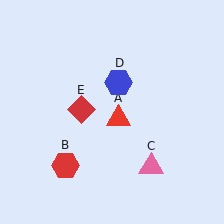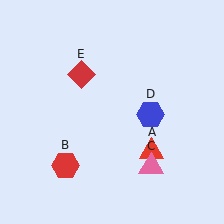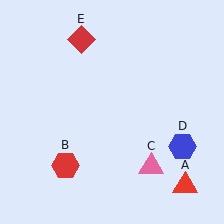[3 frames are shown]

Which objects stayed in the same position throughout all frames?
Red hexagon (object B) and pink triangle (object C) remained stationary.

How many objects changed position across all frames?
3 objects changed position: red triangle (object A), blue hexagon (object D), red diamond (object E).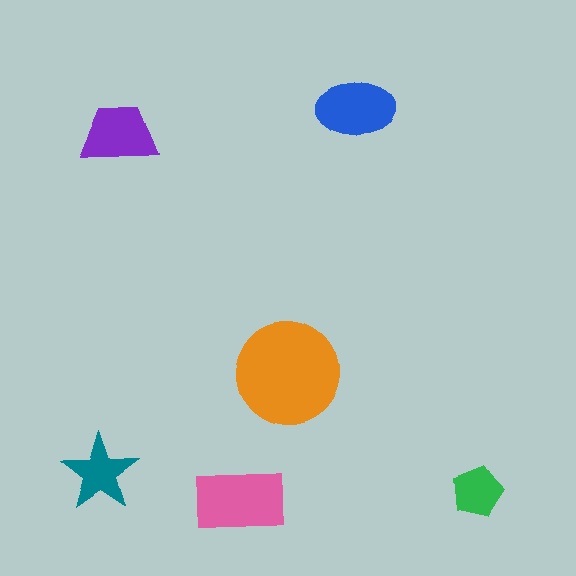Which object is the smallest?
The green pentagon.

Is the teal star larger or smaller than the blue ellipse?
Smaller.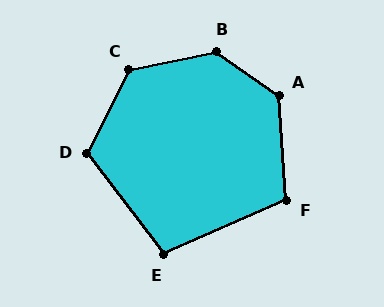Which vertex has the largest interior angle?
B, at approximately 133 degrees.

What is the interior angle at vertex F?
Approximately 110 degrees (obtuse).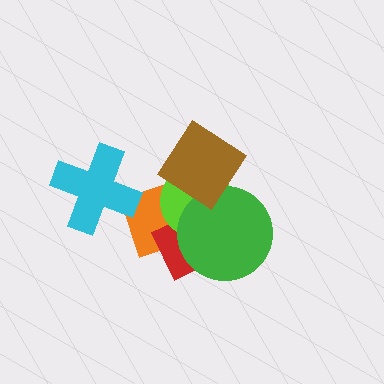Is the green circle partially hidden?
Yes, it is partially covered by another shape.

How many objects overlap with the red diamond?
3 objects overlap with the red diamond.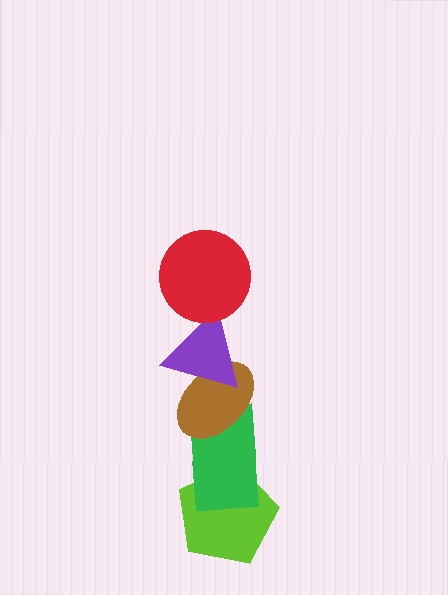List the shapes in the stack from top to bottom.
From top to bottom: the red circle, the purple triangle, the brown ellipse, the green rectangle, the lime pentagon.